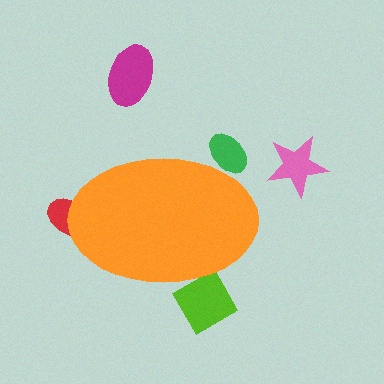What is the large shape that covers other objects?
An orange ellipse.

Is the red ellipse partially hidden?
Yes, the red ellipse is partially hidden behind the orange ellipse.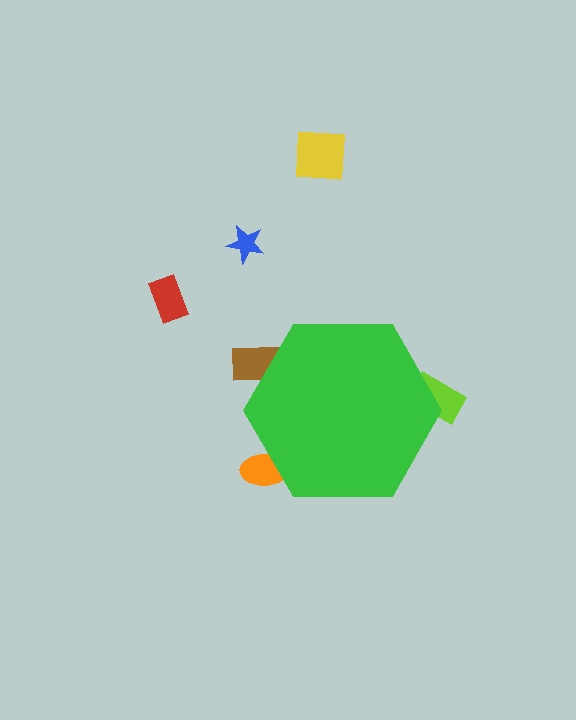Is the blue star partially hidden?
No, the blue star is fully visible.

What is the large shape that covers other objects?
A green hexagon.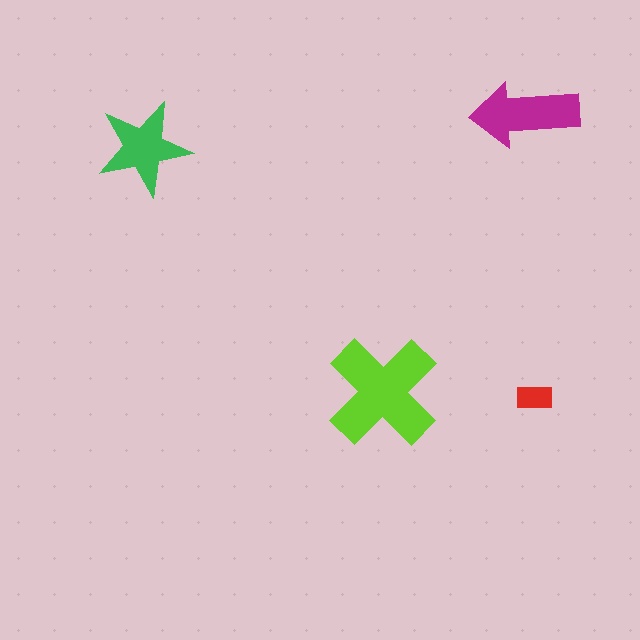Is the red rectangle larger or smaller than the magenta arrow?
Smaller.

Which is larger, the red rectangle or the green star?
The green star.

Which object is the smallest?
The red rectangle.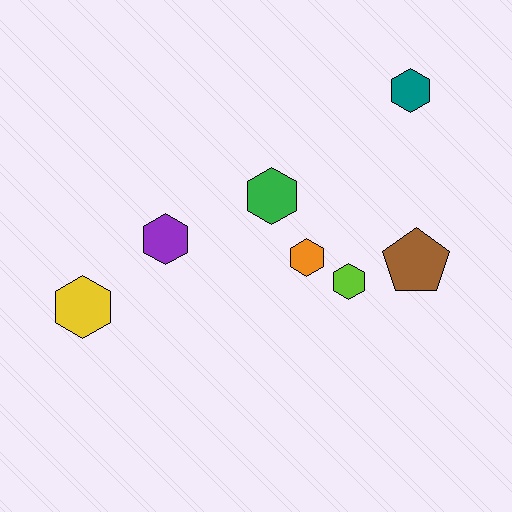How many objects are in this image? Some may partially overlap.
There are 7 objects.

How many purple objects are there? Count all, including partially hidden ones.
There is 1 purple object.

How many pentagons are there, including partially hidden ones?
There is 1 pentagon.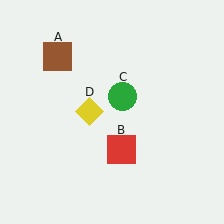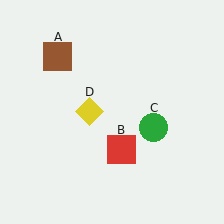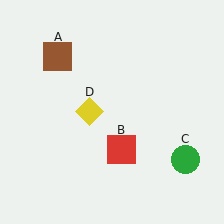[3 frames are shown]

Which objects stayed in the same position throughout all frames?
Brown square (object A) and red square (object B) and yellow diamond (object D) remained stationary.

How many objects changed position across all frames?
1 object changed position: green circle (object C).